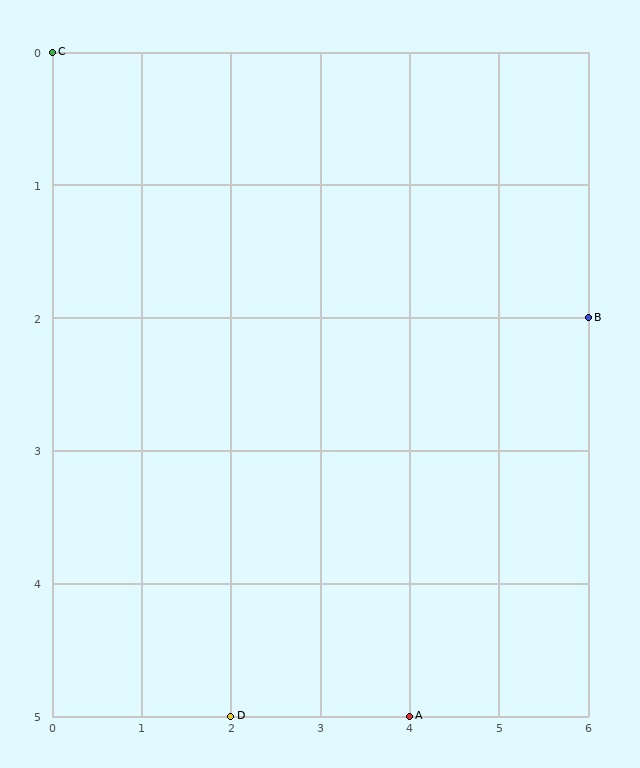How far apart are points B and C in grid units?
Points B and C are 6 columns and 2 rows apart (about 6.3 grid units diagonally).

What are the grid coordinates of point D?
Point D is at grid coordinates (2, 5).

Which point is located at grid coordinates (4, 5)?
Point A is at (4, 5).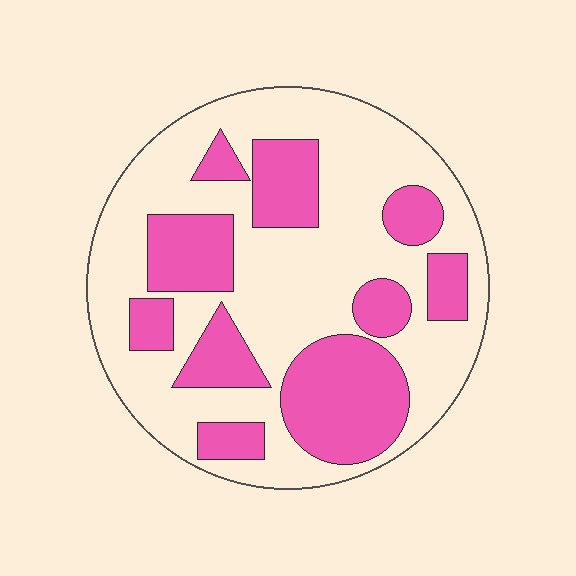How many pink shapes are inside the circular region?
10.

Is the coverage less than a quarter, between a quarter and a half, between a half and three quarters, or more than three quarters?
Between a quarter and a half.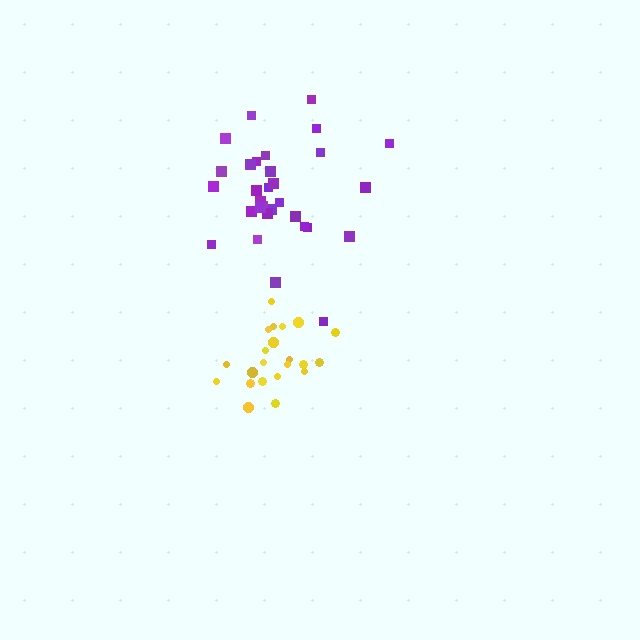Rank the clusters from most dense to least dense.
yellow, purple.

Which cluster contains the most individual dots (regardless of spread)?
Purple (31).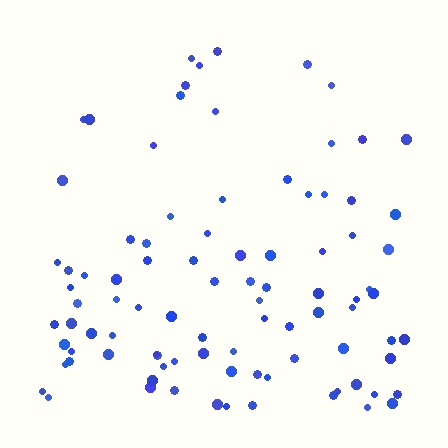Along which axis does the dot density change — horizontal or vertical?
Vertical.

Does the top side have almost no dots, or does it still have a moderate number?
Still a moderate number, just noticeably fewer than the bottom.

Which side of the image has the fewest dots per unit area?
The top.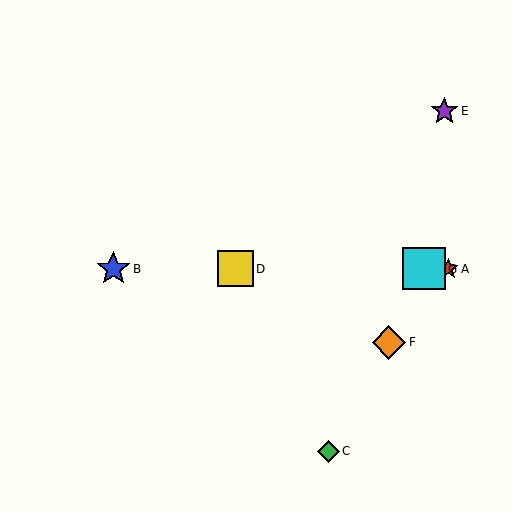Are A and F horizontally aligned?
No, A is at y≈269 and F is at y≈342.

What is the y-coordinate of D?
Object D is at y≈269.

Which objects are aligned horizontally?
Objects A, B, D, G are aligned horizontally.